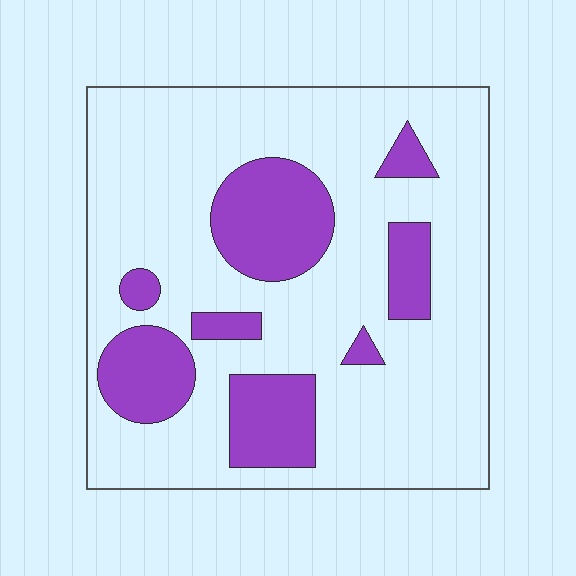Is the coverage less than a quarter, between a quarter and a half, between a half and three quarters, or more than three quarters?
Less than a quarter.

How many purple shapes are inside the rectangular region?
8.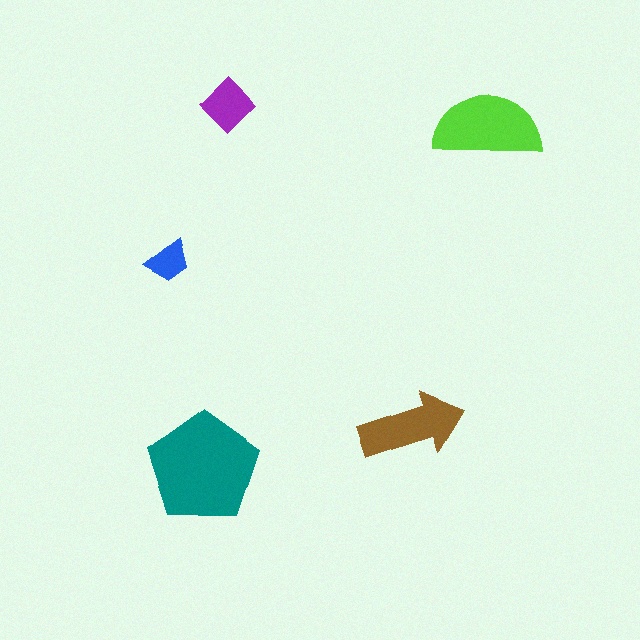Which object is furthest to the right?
The lime semicircle is rightmost.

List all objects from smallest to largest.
The blue trapezoid, the purple diamond, the brown arrow, the lime semicircle, the teal pentagon.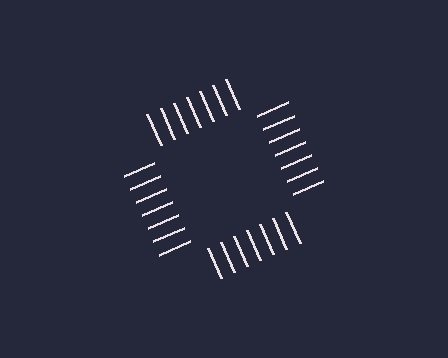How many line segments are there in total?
28 — 7 along each of the 4 edges.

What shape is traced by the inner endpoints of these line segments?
An illusory square — the line segments terminate on its edges but no continuous stroke is drawn.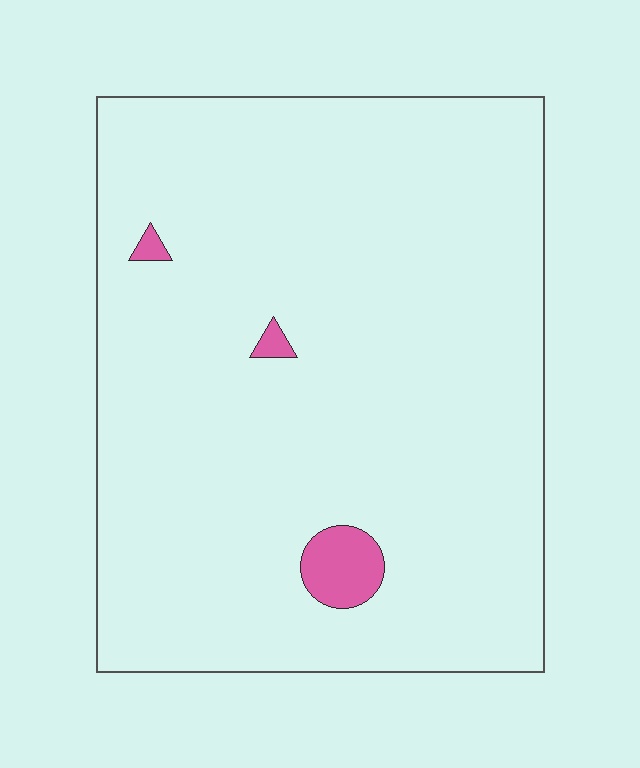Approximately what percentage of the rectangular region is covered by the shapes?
Approximately 5%.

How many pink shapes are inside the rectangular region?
3.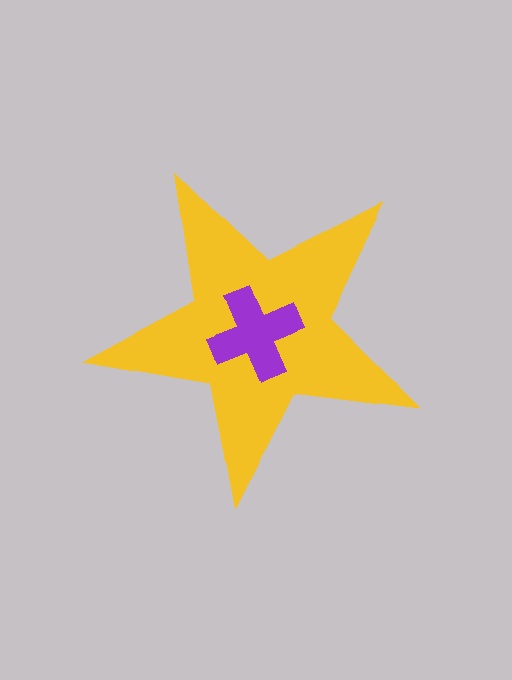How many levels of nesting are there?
2.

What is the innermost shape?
The purple cross.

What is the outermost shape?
The yellow star.